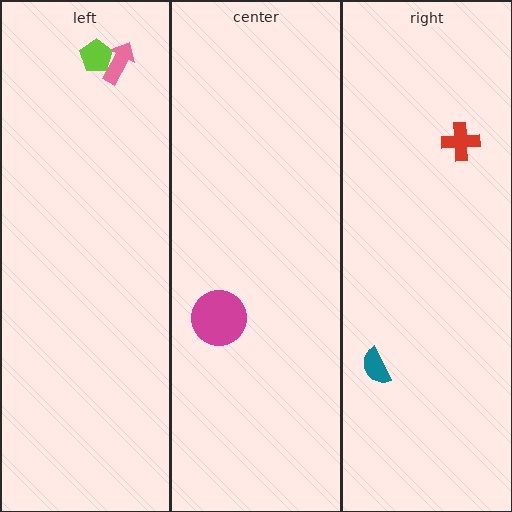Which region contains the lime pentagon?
The left region.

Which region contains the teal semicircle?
The right region.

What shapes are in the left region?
The lime pentagon, the pink arrow.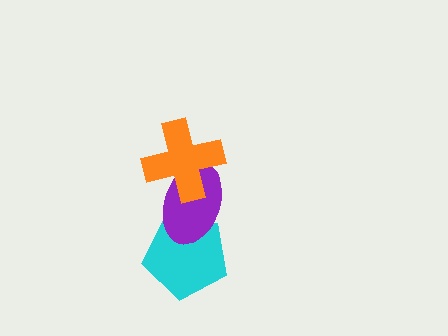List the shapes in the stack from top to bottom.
From top to bottom: the orange cross, the purple ellipse, the cyan pentagon.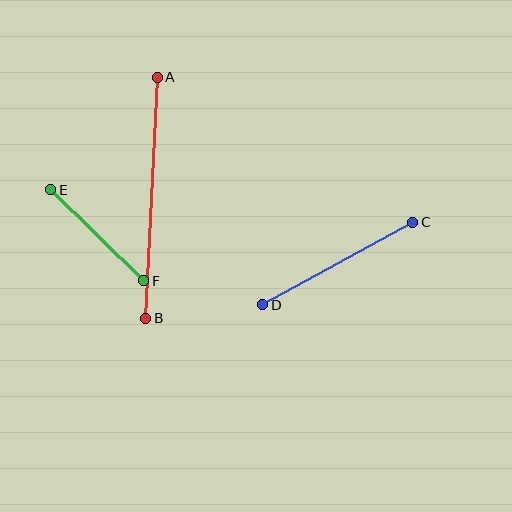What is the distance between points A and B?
The distance is approximately 241 pixels.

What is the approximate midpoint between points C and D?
The midpoint is at approximately (338, 264) pixels.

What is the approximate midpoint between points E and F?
The midpoint is at approximately (97, 235) pixels.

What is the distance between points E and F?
The distance is approximately 130 pixels.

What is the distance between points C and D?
The distance is approximately 171 pixels.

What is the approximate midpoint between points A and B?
The midpoint is at approximately (152, 198) pixels.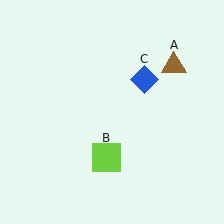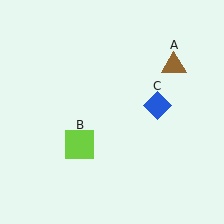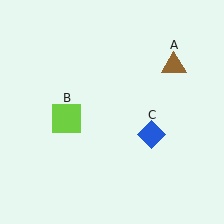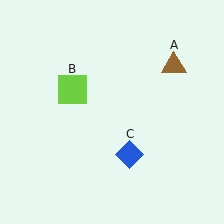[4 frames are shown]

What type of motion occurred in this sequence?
The lime square (object B), blue diamond (object C) rotated clockwise around the center of the scene.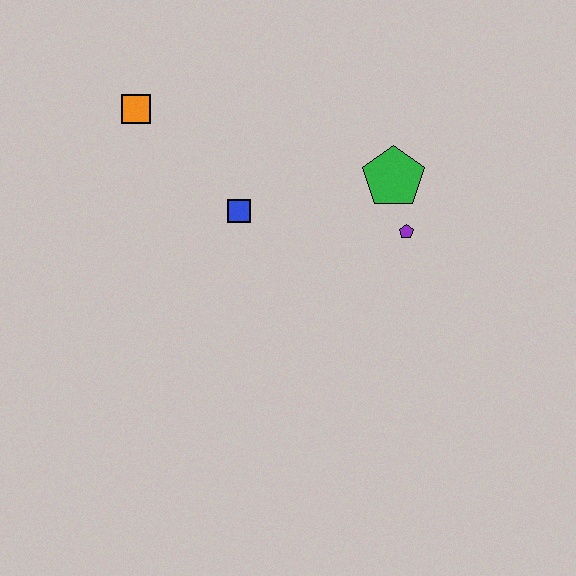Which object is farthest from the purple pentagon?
The orange square is farthest from the purple pentagon.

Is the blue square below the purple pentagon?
No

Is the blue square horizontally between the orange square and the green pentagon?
Yes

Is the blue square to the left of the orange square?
No